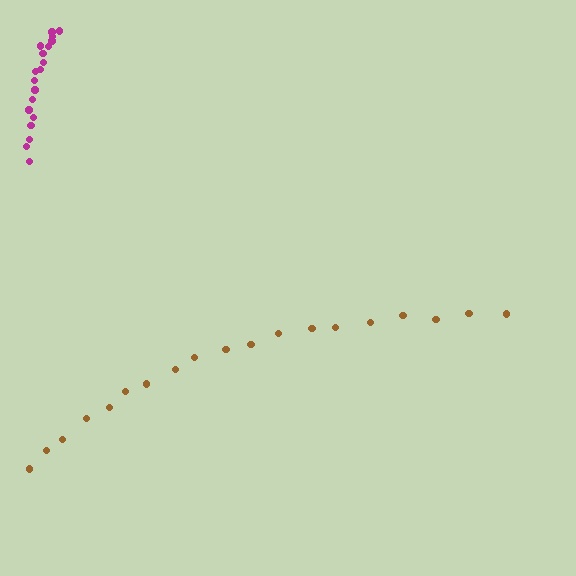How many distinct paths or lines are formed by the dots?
There are 2 distinct paths.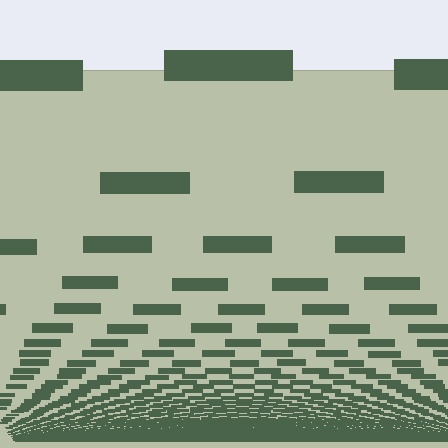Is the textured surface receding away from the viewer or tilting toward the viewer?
The surface appears to tilt toward the viewer. Texture elements get larger and sparser toward the top.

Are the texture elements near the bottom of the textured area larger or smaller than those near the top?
Smaller. The gradient is inverted — elements near the bottom are smaller and denser.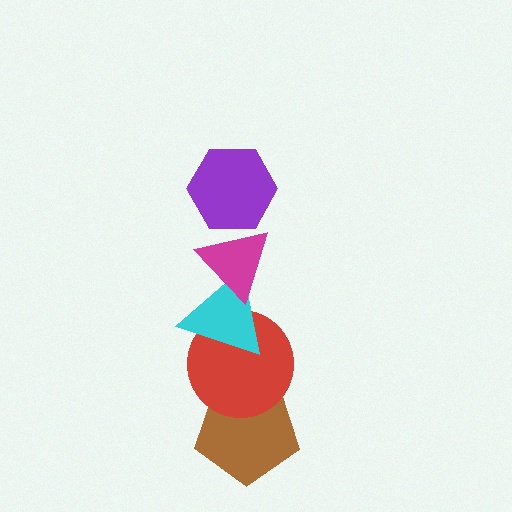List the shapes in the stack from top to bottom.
From top to bottom: the purple hexagon, the magenta triangle, the cyan triangle, the red circle, the brown pentagon.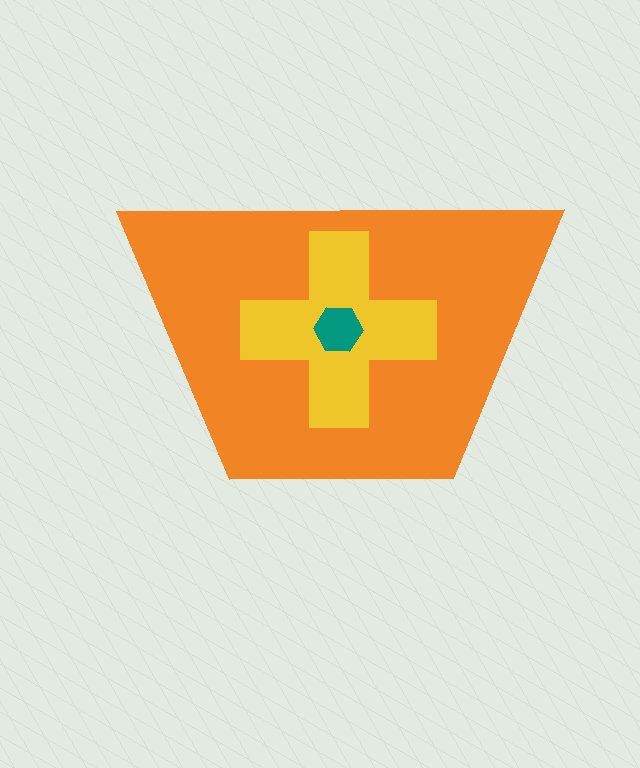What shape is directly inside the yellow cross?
The teal hexagon.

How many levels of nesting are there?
3.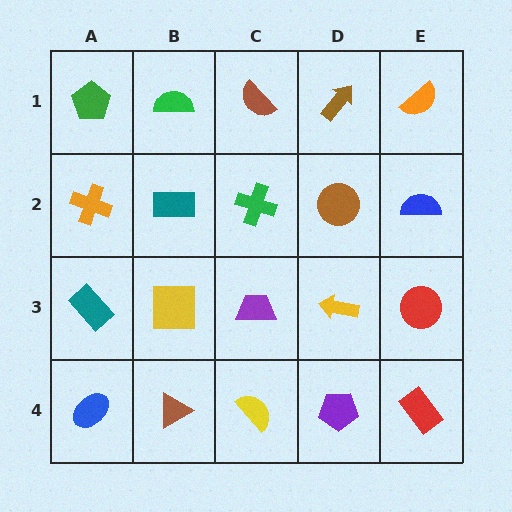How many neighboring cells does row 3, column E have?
3.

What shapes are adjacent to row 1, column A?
An orange cross (row 2, column A), a green semicircle (row 1, column B).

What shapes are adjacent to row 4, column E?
A red circle (row 3, column E), a purple pentagon (row 4, column D).